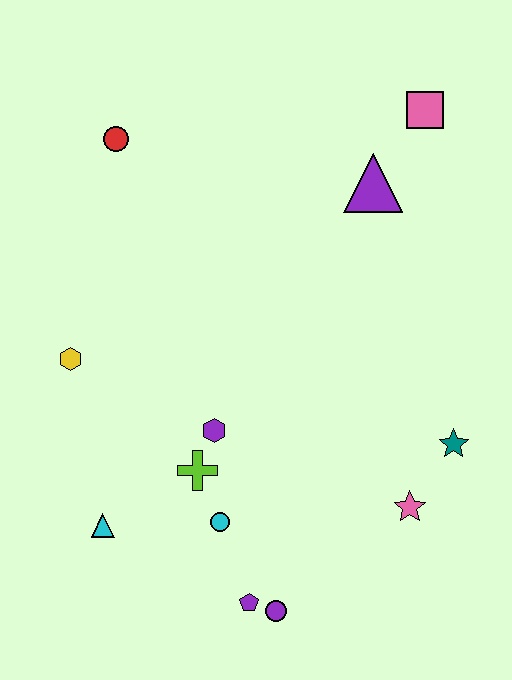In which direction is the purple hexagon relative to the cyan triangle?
The purple hexagon is to the right of the cyan triangle.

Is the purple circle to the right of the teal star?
No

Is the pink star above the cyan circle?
Yes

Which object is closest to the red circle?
The yellow hexagon is closest to the red circle.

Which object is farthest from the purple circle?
The pink square is farthest from the purple circle.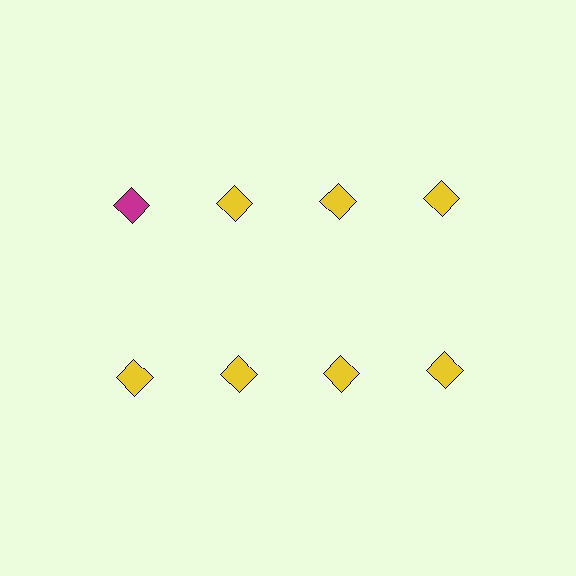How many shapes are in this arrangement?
There are 8 shapes arranged in a grid pattern.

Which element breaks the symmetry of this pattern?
The magenta diamond in the top row, leftmost column breaks the symmetry. All other shapes are yellow diamonds.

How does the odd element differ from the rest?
It has a different color: magenta instead of yellow.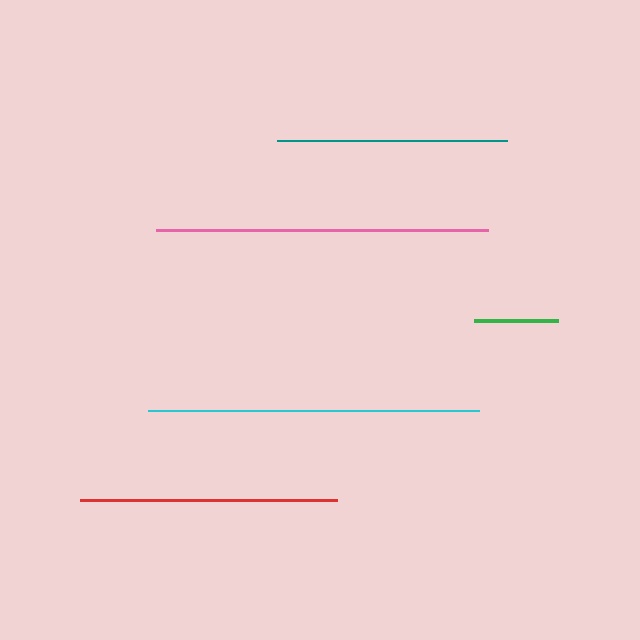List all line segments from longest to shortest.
From longest to shortest: pink, cyan, red, teal, green.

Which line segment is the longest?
The pink line is the longest at approximately 332 pixels.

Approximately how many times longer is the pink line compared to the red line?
The pink line is approximately 1.3 times the length of the red line.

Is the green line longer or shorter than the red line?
The red line is longer than the green line.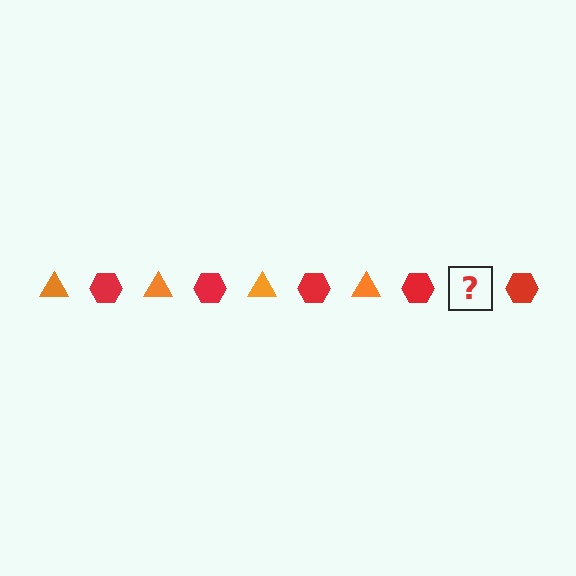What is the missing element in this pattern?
The missing element is an orange triangle.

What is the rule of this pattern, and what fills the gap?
The rule is that the pattern alternates between orange triangle and red hexagon. The gap should be filled with an orange triangle.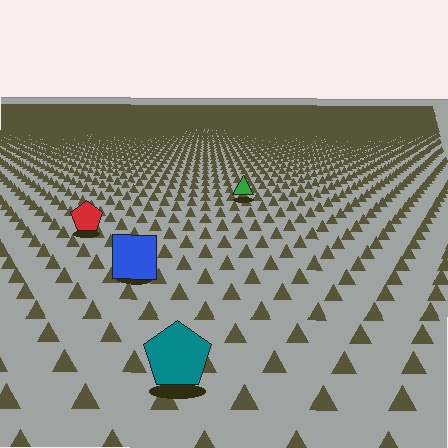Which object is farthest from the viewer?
The green triangle is farthest from the viewer. It appears smaller and the ground texture around it is denser.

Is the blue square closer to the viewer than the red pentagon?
Yes. The blue square is closer — you can tell from the texture gradient: the ground texture is coarser near it.